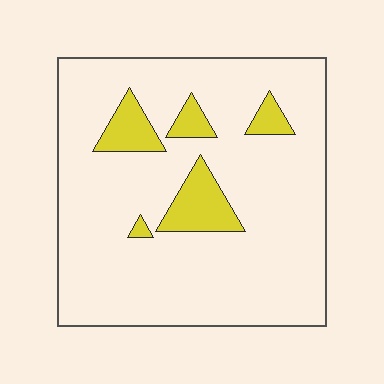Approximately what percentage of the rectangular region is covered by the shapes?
Approximately 10%.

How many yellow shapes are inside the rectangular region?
5.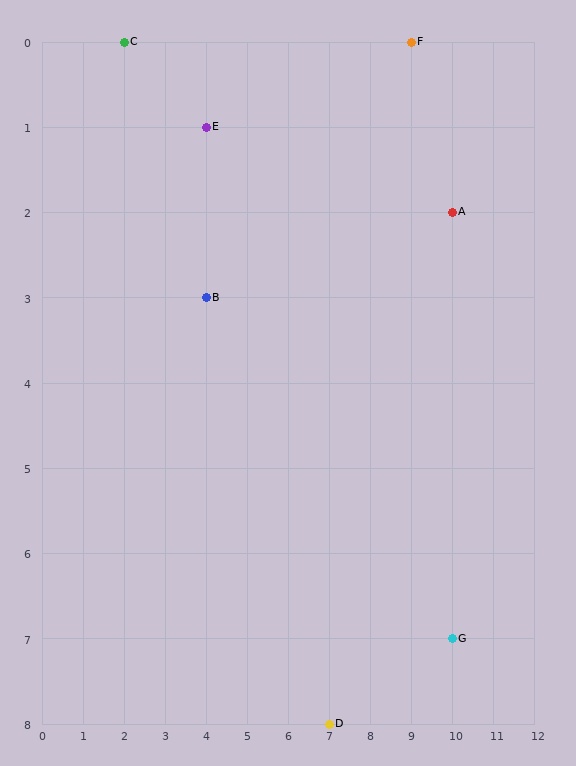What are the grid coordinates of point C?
Point C is at grid coordinates (2, 0).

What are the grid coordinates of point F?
Point F is at grid coordinates (9, 0).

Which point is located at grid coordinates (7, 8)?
Point D is at (7, 8).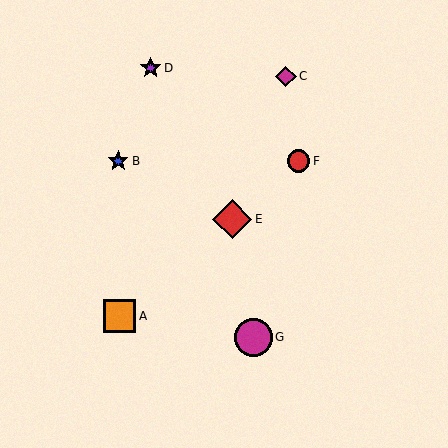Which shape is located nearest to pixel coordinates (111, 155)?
The blue star (labeled B) at (118, 161) is nearest to that location.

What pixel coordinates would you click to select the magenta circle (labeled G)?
Click at (253, 337) to select the magenta circle G.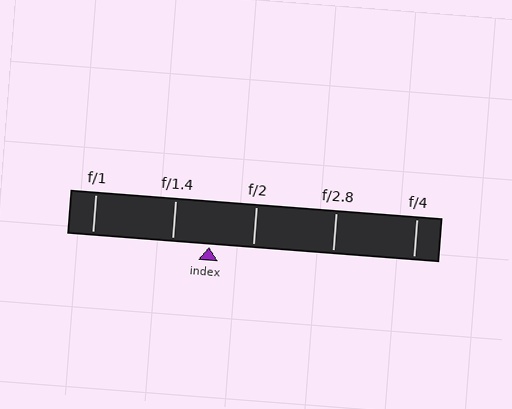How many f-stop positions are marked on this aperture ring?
There are 5 f-stop positions marked.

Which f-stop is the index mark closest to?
The index mark is closest to f/1.4.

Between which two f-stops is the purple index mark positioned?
The index mark is between f/1.4 and f/2.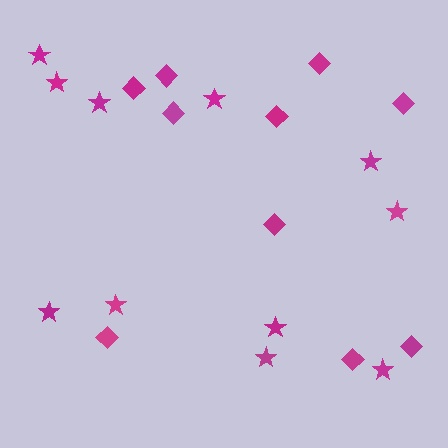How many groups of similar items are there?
There are 2 groups: one group of diamonds (10) and one group of stars (11).